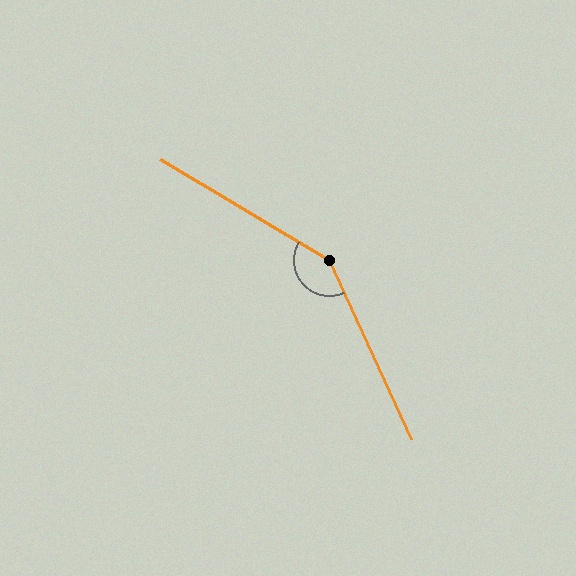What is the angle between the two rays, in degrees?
Approximately 145 degrees.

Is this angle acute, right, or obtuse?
It is obtuse.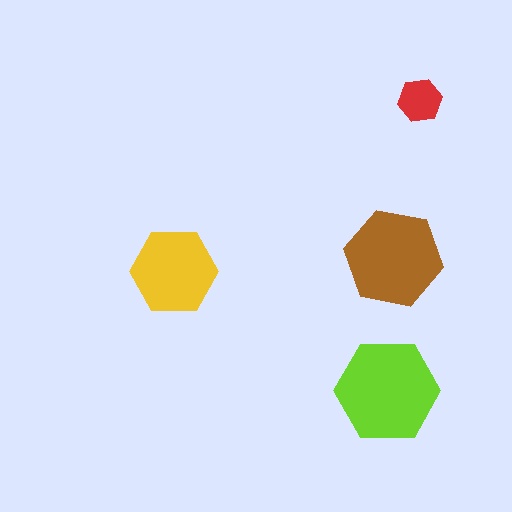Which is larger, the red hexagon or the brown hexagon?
The brown one.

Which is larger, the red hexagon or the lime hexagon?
The lime one.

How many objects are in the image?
There are 4 objects in the image.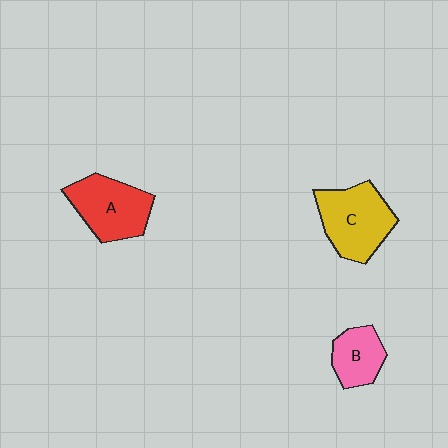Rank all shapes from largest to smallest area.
From largest to smallest: C (yellow), A (red), B (pink).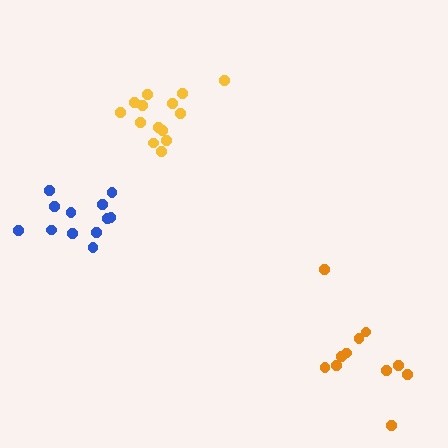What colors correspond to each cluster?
The clusters are colored: orange, blue, yellow.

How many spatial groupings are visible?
There are 3 spatial groupings.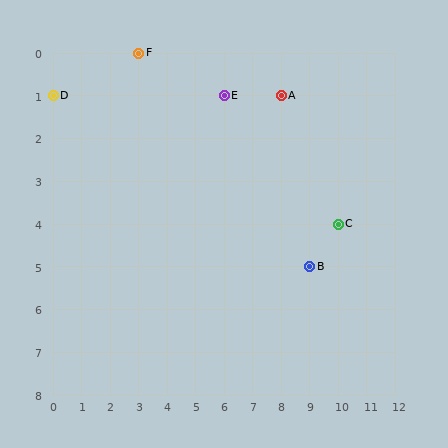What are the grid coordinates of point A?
Point A is at grid coordinates (8, 1).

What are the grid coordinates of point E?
Point E is at grid coordinates (6, 1).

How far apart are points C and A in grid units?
Points C and A are 2 columns and 3 rows apart (about 3.6 grid units diagonally).